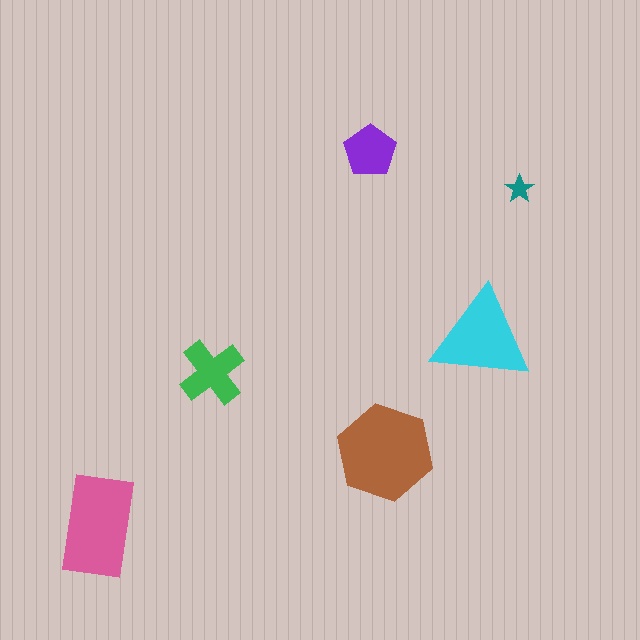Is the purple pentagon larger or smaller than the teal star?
Larger.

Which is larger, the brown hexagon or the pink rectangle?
The brown hexagon.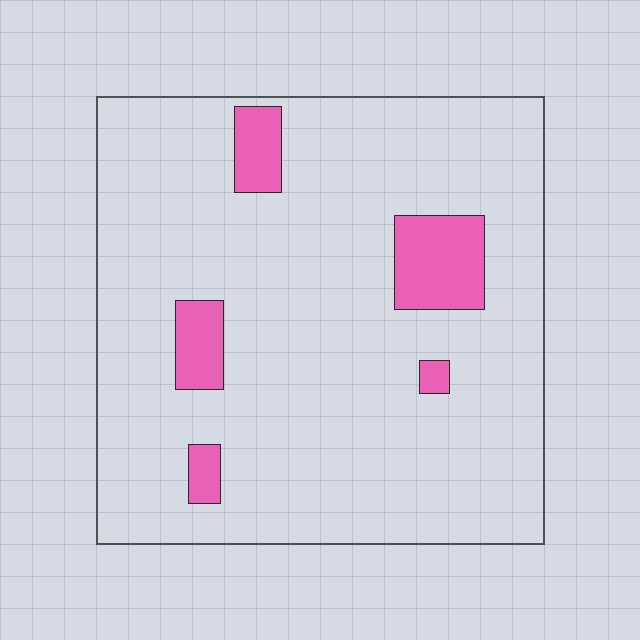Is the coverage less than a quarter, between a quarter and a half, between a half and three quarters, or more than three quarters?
Less than a quarter.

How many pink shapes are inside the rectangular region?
5.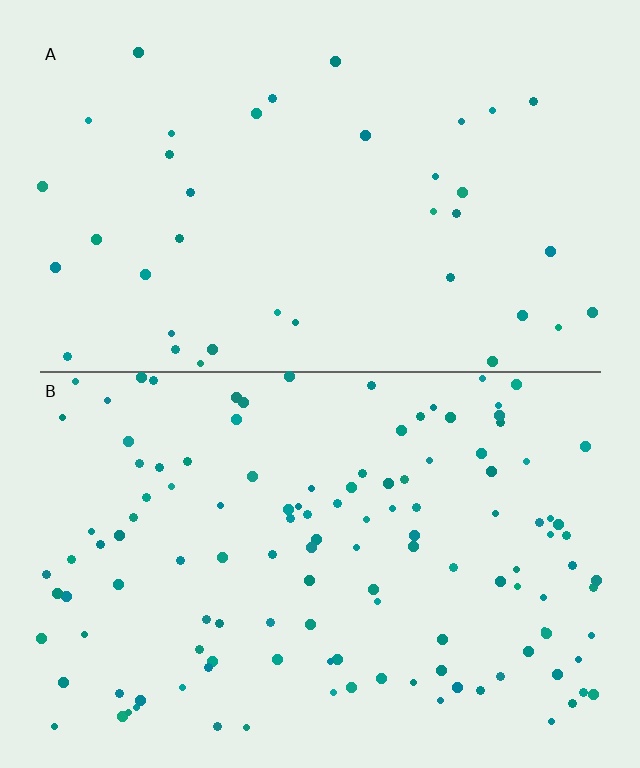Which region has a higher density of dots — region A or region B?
B (the bottom).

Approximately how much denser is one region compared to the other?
Approximately 3.3× — region B over region A.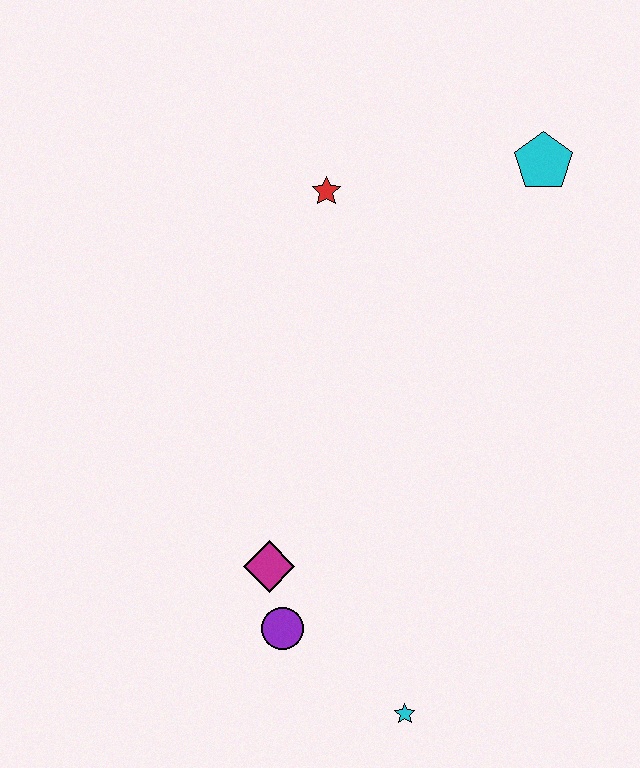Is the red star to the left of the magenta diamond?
No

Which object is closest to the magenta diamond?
The purple circle is closest to the magenta diamond.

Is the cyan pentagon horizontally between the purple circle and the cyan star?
No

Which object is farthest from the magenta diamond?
The cyan pentagon is farthest from the magenta diamond.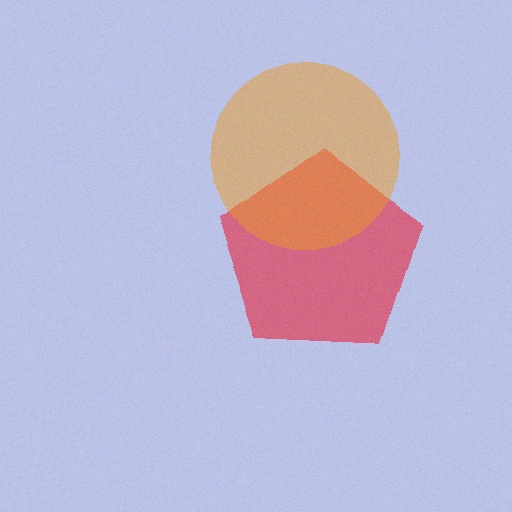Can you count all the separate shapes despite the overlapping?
Yes, there are 2 separate shapes.